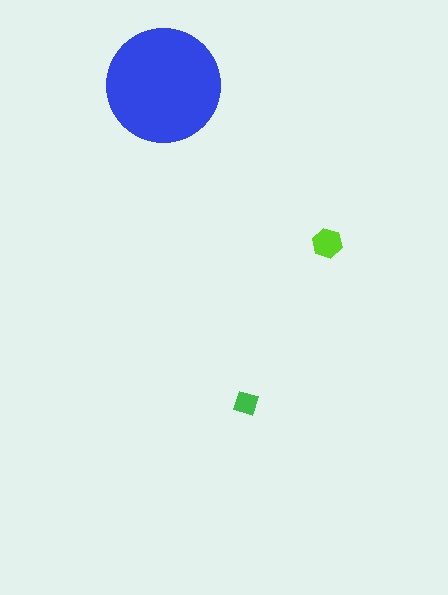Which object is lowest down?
The green diamond is bottommost.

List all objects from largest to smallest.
The blue circle, the lime hexagon, the green diamond.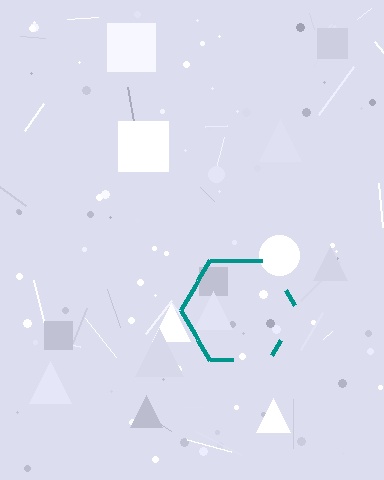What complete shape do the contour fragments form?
The contour fragments form a hexagon.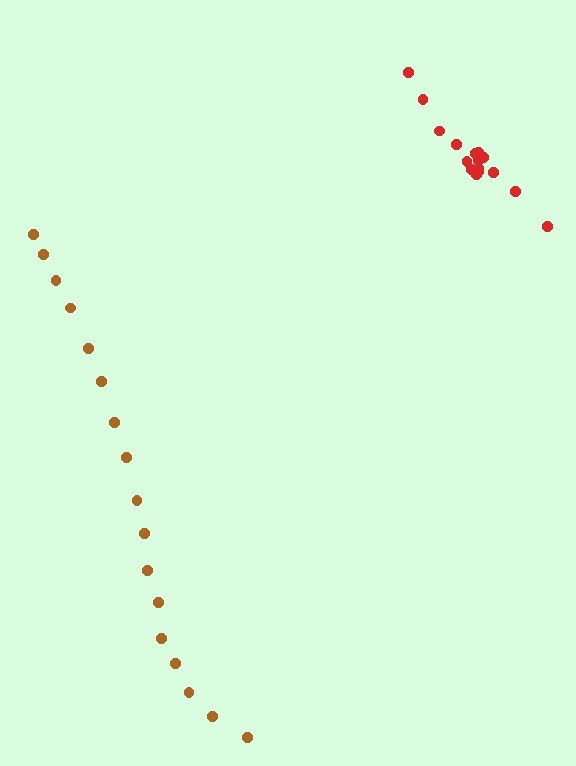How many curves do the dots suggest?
There are 2 distinct paths.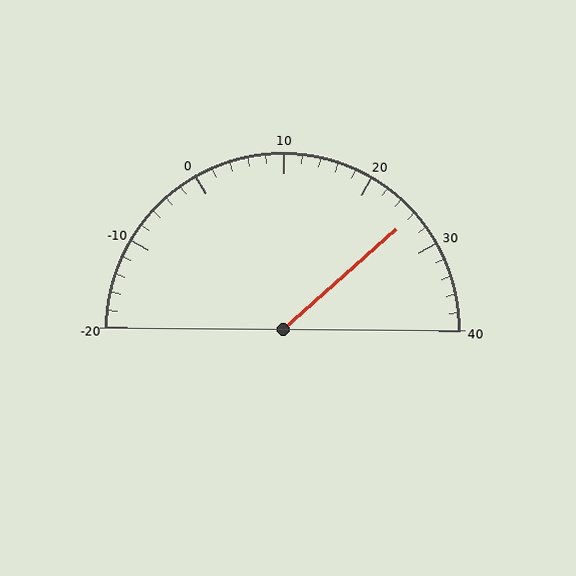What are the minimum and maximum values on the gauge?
The gauge ranges from -20 to 40.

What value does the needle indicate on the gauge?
The needle indicates approximately 26.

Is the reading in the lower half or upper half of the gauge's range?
The reading is in the upper half of the range (-20 to 40).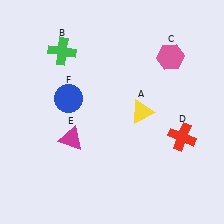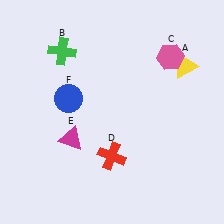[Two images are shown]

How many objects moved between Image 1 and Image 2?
2 objects moved between the two images.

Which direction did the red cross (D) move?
The red cross (D) moved left.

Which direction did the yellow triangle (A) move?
The yellow triangle (A) moved up.